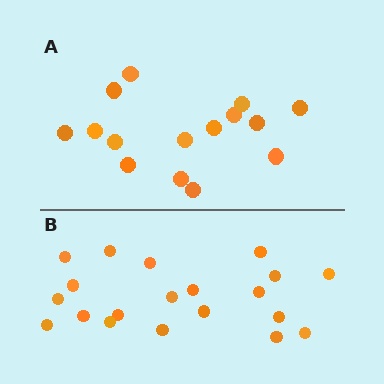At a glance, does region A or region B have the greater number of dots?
Region B (the bottom region) has more dots.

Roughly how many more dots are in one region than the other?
Region B has about 5 more dots than region A.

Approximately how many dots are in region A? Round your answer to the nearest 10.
About 20 dots. (The exact count is 15, which rounds to 20.)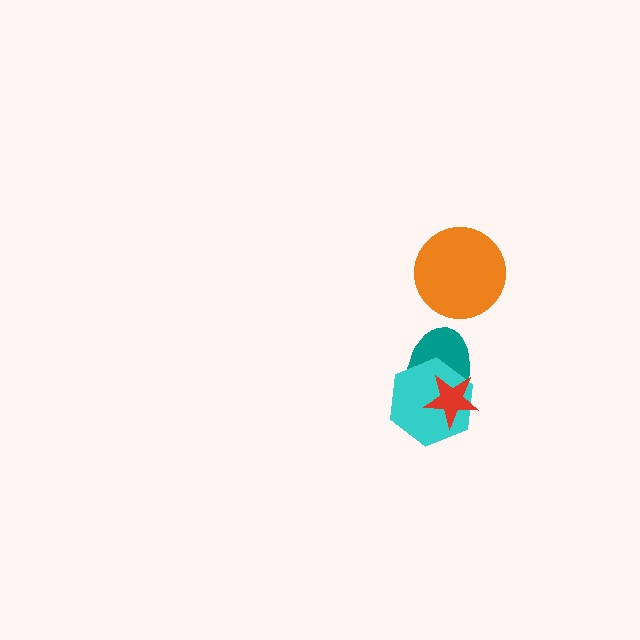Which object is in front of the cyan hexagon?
The red star is in front of the cyan hexagon.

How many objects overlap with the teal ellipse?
2 objects overlap with the teal ellipse.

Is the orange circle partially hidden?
No, no other shape covers it.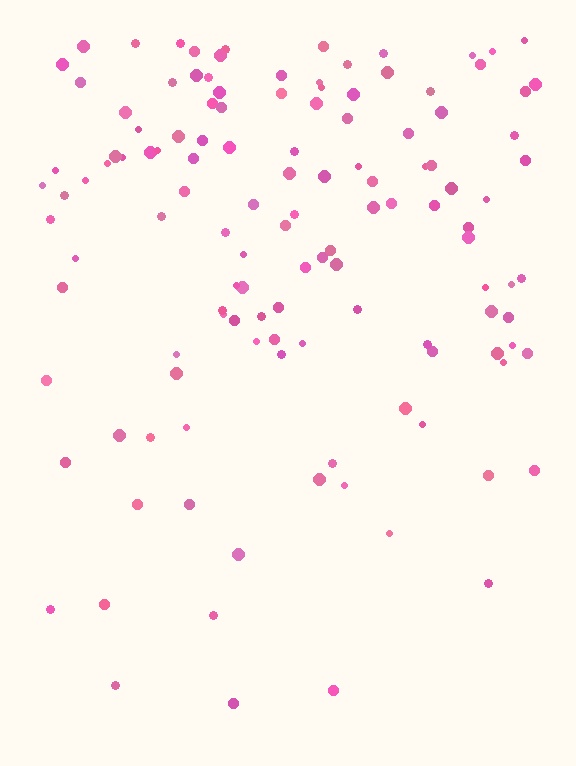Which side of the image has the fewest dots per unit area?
The bottom.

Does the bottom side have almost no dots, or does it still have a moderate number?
Still a moderate number, just noticeably fewer than the top.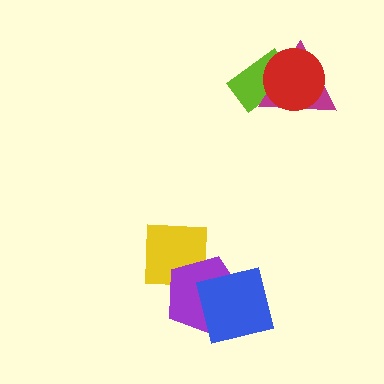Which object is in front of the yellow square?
The purple pentagon is in front of the yellow square.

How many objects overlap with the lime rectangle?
2 objects overlap with the lime rectangle.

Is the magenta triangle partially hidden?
Yes, it is partially covered by another shape.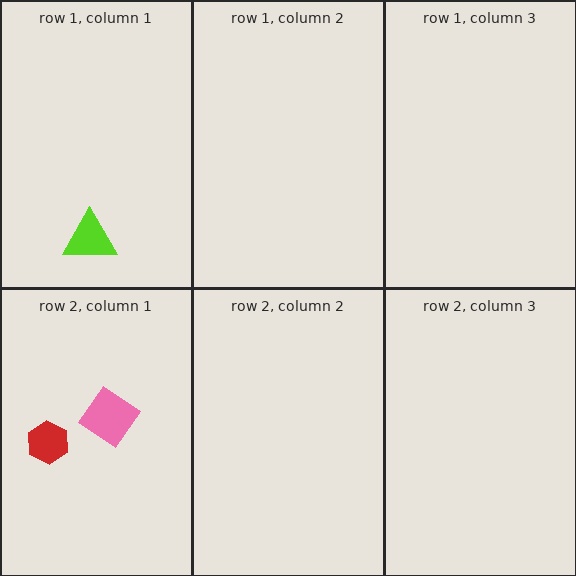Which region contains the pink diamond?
The row 2, column 1 region.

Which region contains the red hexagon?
The row 2, column 1 region.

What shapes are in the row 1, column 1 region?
The lime triangle.